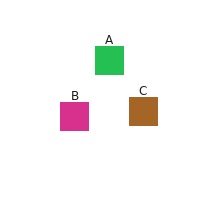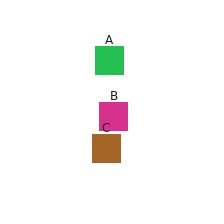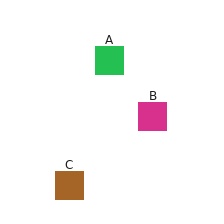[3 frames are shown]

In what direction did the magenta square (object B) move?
The magenta square (object B) moved right.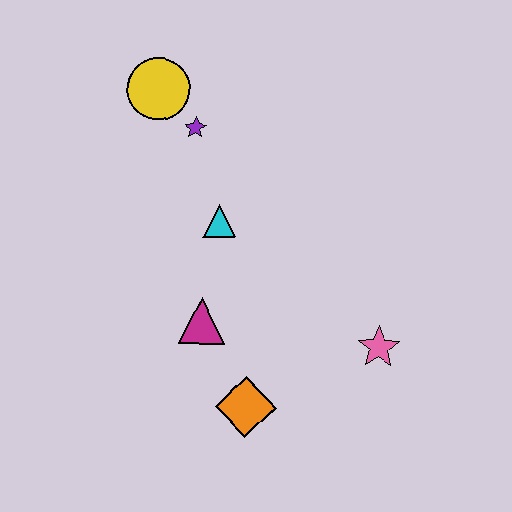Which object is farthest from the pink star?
The yellow circle is farthest from the pink star.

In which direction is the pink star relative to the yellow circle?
The pink star is below the yellow circle.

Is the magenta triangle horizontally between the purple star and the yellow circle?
No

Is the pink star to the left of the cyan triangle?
No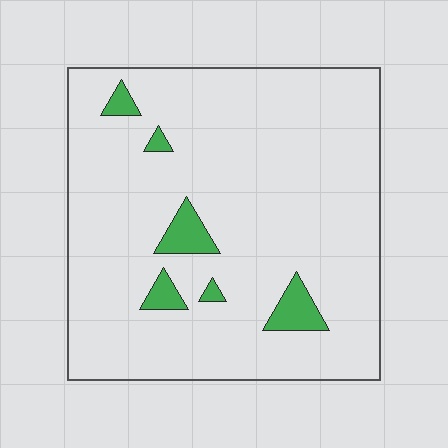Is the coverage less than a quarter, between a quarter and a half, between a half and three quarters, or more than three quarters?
Less than a quarter.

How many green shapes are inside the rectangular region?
6.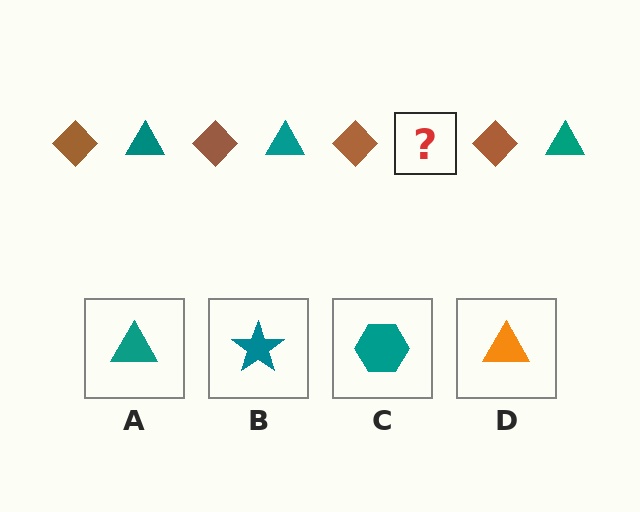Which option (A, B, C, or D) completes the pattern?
A.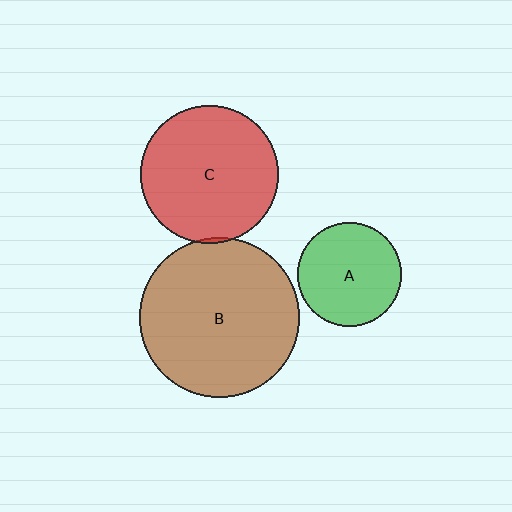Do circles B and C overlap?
Yes.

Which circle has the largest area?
Circle B (brown).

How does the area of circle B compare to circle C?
Approximately 1.3 times.